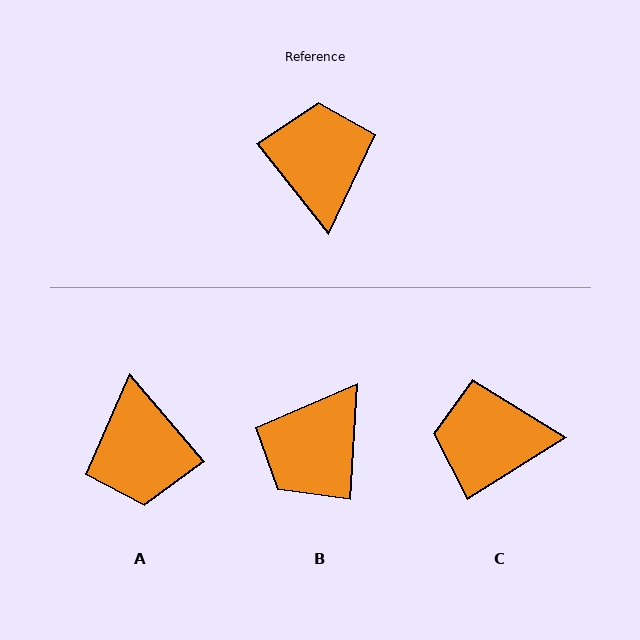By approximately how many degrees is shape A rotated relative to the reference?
Approximately 178 degrees clockwise.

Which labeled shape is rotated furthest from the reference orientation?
A, about 178 degrees away.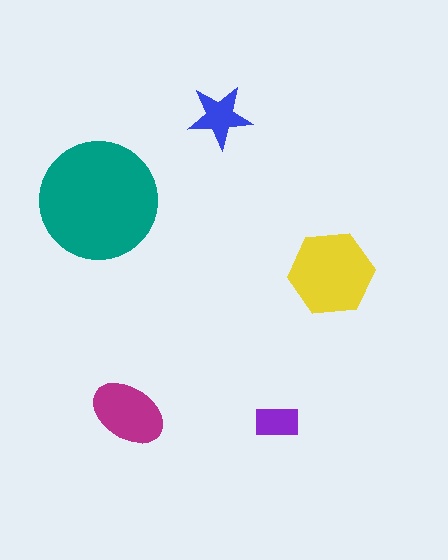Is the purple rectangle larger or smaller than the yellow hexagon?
Smaller.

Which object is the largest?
The teal circle.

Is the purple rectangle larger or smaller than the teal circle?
Smaller.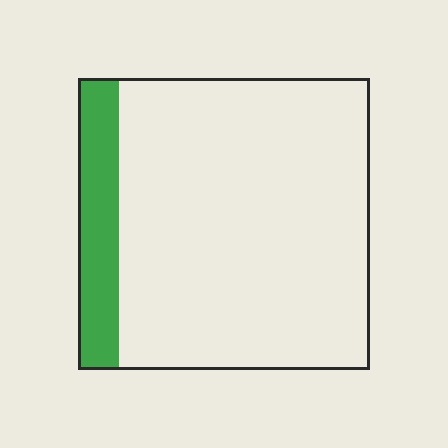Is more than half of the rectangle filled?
No.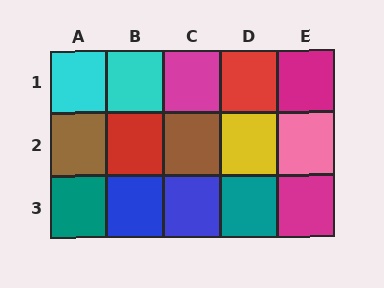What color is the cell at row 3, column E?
Magenta.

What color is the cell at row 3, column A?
Teal.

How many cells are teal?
2 cells are teal.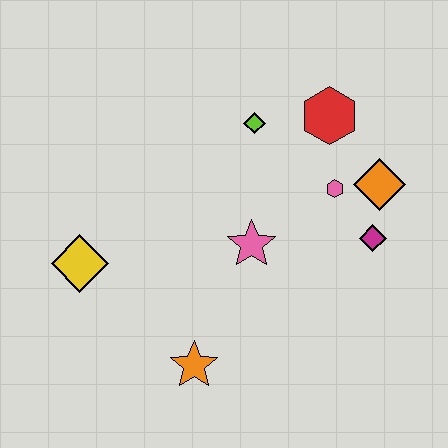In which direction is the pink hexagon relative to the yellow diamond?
The pink hexagon is to the right of the yellow diamond.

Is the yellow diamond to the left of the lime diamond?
Yes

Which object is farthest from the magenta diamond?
The yellow diamond is farthest from the magenta diamond.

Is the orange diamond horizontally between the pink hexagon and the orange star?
No